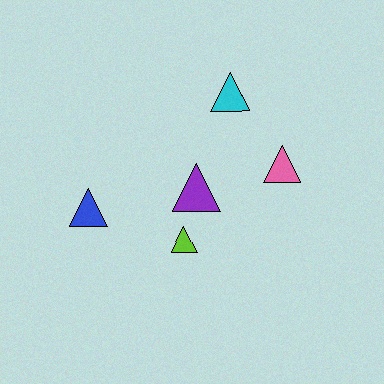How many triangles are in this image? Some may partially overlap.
There are 5 triangles.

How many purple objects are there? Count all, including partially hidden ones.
There is 1 purple object.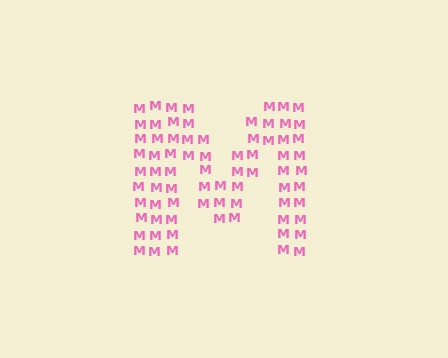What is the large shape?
The large shape is the letter M.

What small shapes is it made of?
It is made of small letter M's.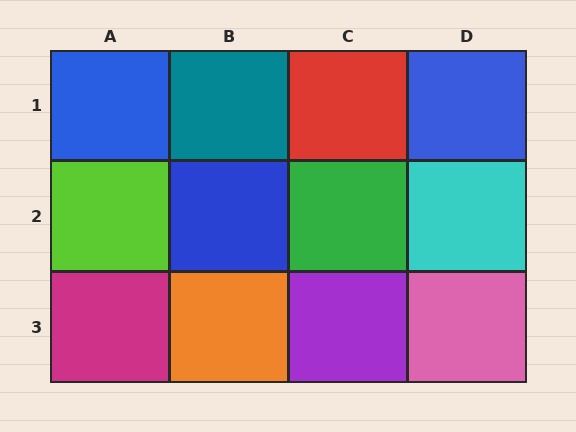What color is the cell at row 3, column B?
Orange.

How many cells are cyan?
1 cell is cyan.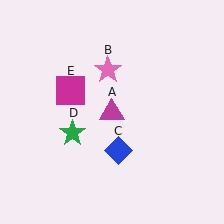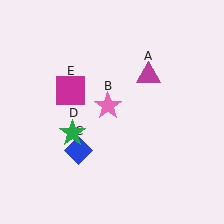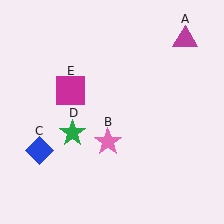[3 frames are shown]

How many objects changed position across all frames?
3 objects changed position: magenta triangle (object A), pink star (object B), blue diamond (object C).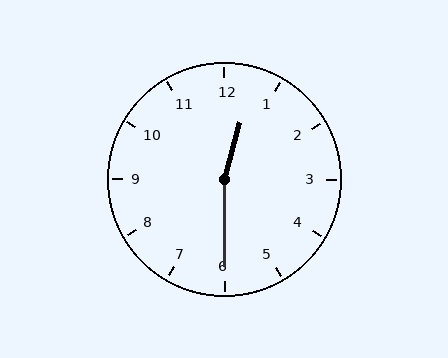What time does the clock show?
12:30.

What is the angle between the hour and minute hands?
Approximately 165 degrees.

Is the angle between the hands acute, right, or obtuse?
It is obtuse.